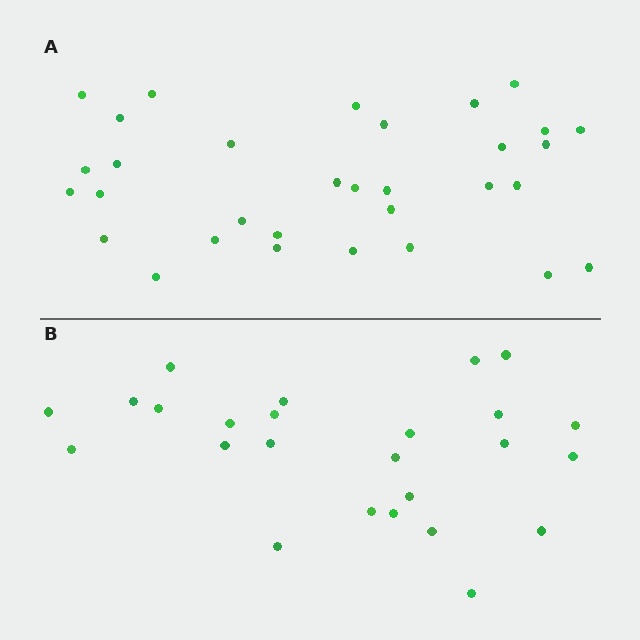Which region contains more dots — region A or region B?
Region A (the top region) has more dots.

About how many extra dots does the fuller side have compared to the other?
Region A has roughly 8 or so more dots than region B.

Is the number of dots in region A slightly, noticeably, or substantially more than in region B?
Region A has noticeably more, but not dramatically so. The ratio is roughly 1.3 to 1.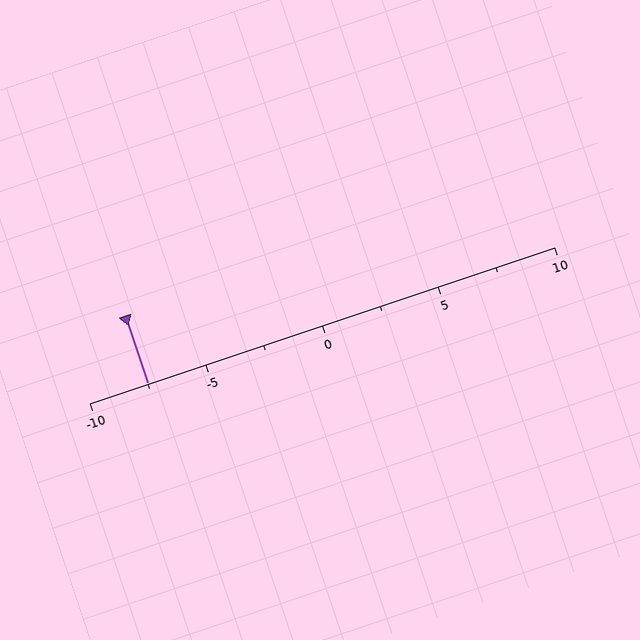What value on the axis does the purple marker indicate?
The marker indicates approximately -7.5.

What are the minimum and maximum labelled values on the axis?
The axis runs from -10 to 10.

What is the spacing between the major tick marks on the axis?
The major ticks are spaced 5 apart.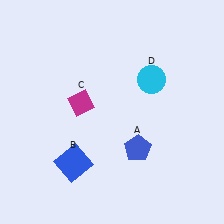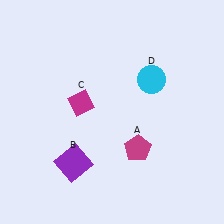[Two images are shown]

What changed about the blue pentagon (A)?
In Image 1, A is blue. In Image 2, it changed to magenta.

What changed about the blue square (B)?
In Image 1, B is blue. In Image 2, it changed to purple.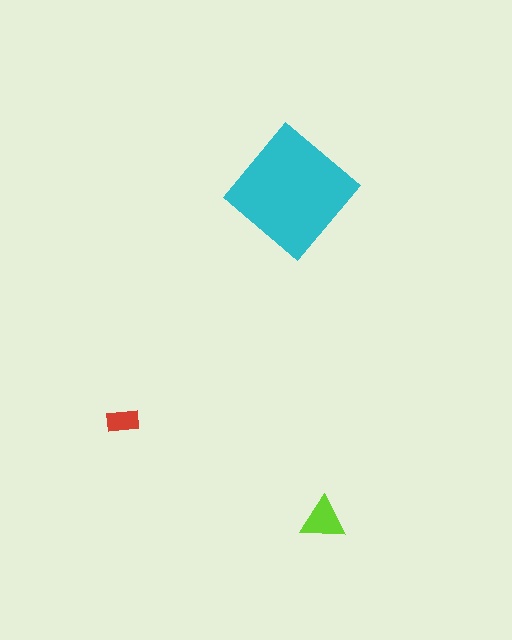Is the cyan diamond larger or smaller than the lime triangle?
Larger.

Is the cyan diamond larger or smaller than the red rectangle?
Larger.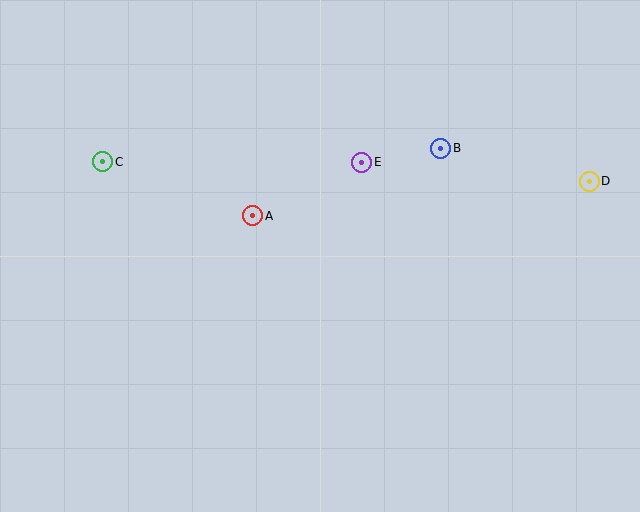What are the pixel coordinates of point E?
Point E is at (362, 162).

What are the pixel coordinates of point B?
Point B is at (441, 148).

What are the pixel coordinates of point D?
Point D is at (589, 181).